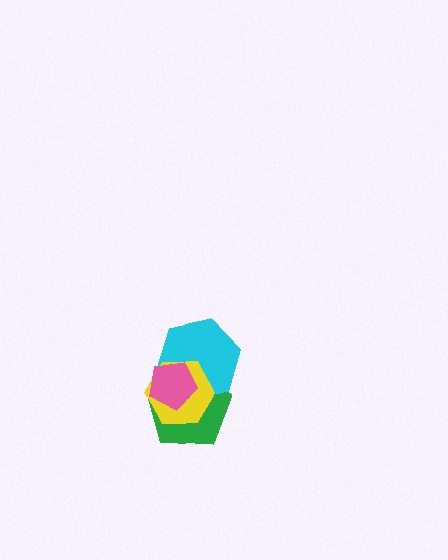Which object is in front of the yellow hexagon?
The pink pentagon is in front of the yellow hexagon.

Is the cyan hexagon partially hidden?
Yes, it is partially covered by another shape.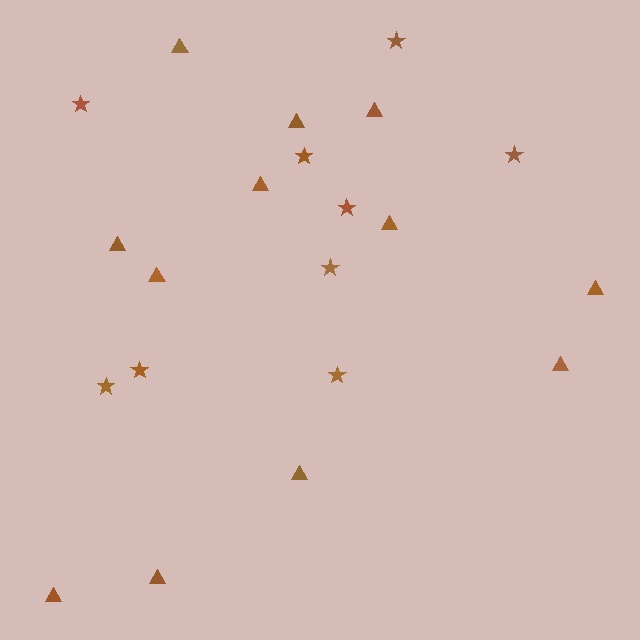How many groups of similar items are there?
There are 2 groups: one group of triangles (12) and one group of stars (9).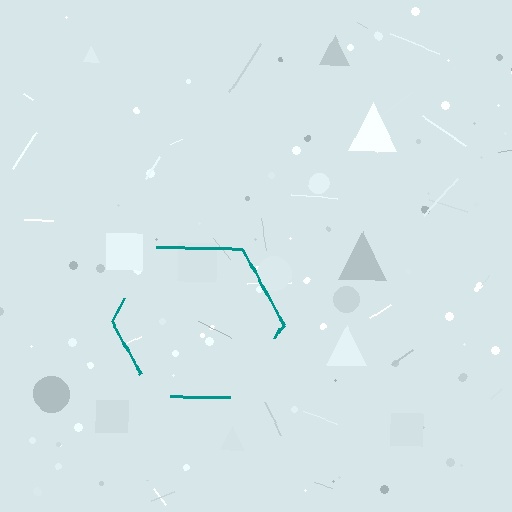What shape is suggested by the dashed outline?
The dashed outline suggests a hexagon.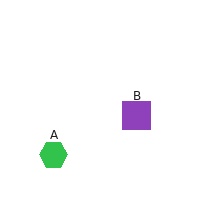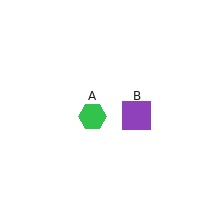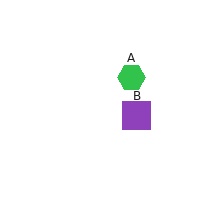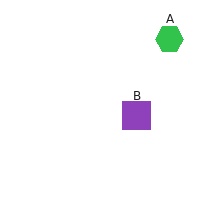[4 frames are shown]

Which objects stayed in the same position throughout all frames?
Purple square (object B) remained stationary.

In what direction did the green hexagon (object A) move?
The green hexagon (object A) moved up and to the right.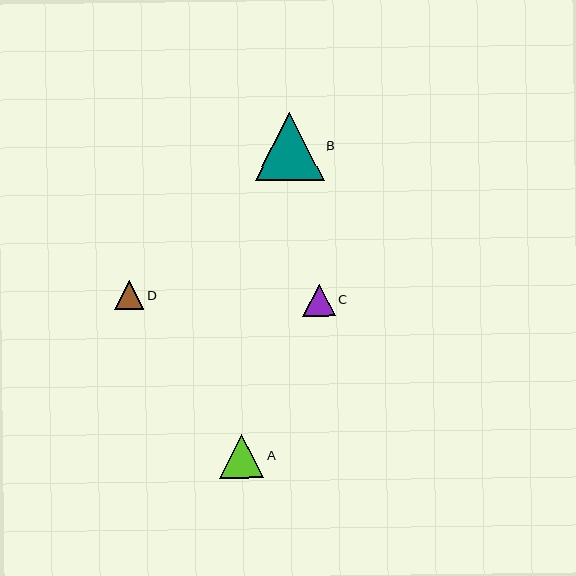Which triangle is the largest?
Triangle B is the largest with a size of approximately 68 pixels.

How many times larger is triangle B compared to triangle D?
Triangle B is approximately 2.3 times the size of triangle D.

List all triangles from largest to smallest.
From largest to smallest: B, A, C, D.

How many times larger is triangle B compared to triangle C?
Triangle B is approximately 2.1 times the size of triangle C.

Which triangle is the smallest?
Triangle D is the smallest with a size of approximately 29 pixels.